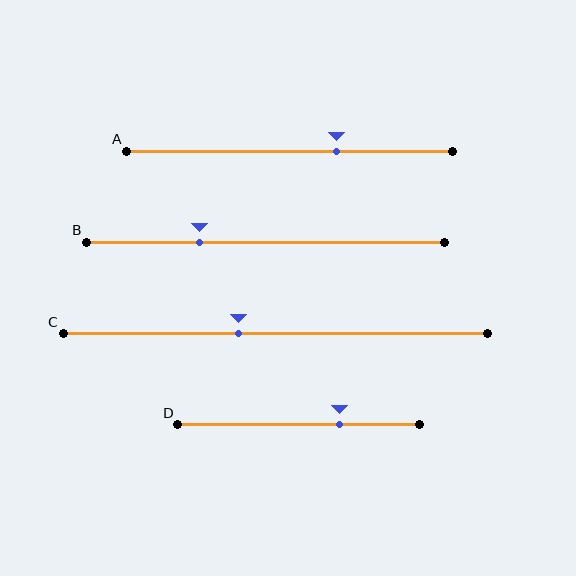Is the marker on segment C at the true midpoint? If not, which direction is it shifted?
No, the marker on segment C is shifted to the left by about 9% of the segment length.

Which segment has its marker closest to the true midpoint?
Segment C has its marker closest to the true midpoint.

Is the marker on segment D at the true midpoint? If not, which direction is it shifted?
No, the marker on segment D is shifted to the right by about 17% of the segment length.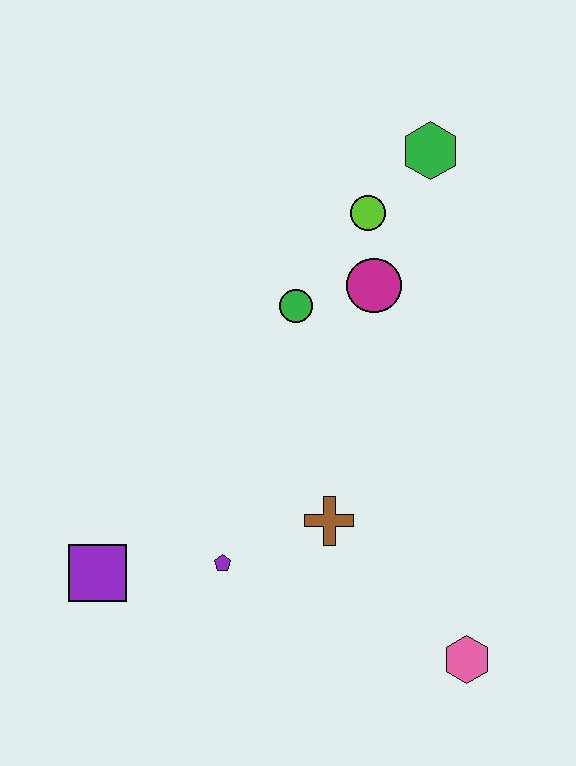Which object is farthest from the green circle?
The pink hexagon is farthest from the green circle.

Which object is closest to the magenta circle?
The lime circle is closest to the magenta circle.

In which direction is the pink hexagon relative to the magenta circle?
The pink hexagon is below the magenta circle.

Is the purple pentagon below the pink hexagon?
No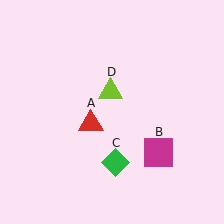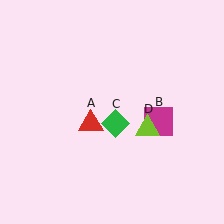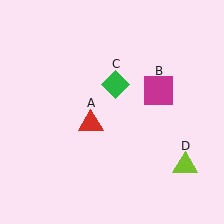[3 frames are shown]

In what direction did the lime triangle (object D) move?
The lime triangle (object D) moved down and to the right.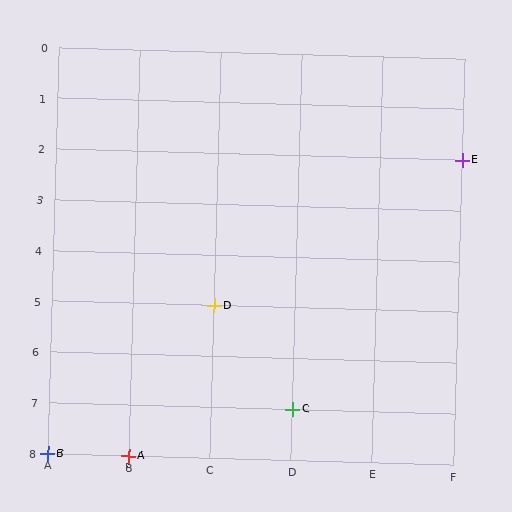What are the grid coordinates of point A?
Point A is at grid coordinates (B, 8).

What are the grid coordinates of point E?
Point E is at grid coordinates (F, 2).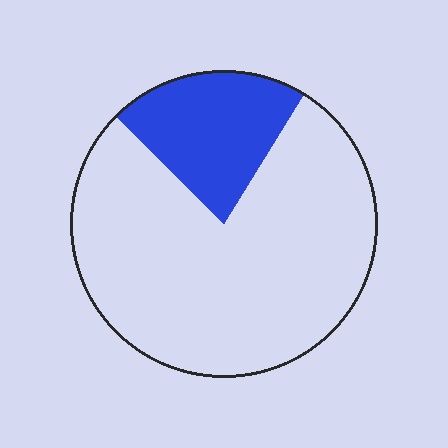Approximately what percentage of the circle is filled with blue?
Approximately 20%.